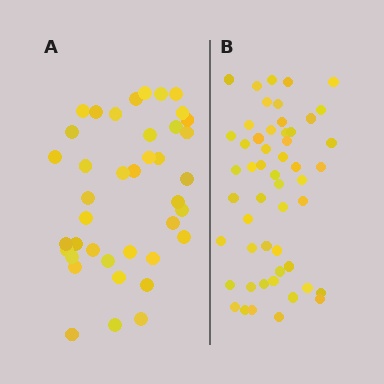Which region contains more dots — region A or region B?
Region B (the right region) has more dots.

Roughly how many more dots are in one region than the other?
Region B has roughly 12 or so more dots than region A.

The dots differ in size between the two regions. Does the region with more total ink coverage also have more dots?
No. Region A has more total ink coverage because its dots are larger, but region B actually contains more individual dots. Total area can be misleading — the number of items is what matters here.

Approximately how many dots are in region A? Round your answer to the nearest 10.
About 40 dots.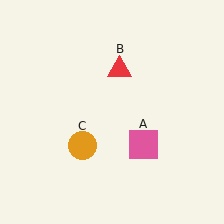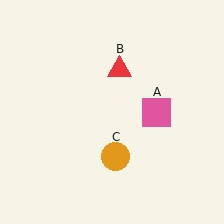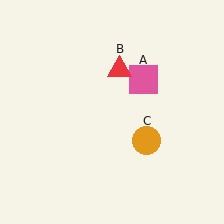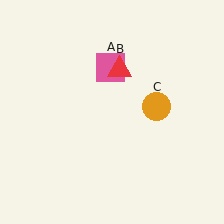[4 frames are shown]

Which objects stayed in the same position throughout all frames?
Red triangle (object B) remained stationary.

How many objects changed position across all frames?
2 objects changed position: pink square (object A), orange circle (object C).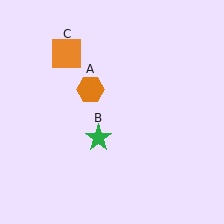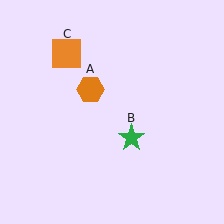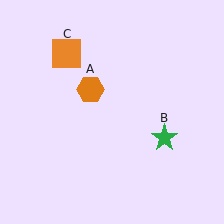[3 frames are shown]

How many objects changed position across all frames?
1 object changed position: green star (object B).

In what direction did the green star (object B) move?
The green star (object B) moved right.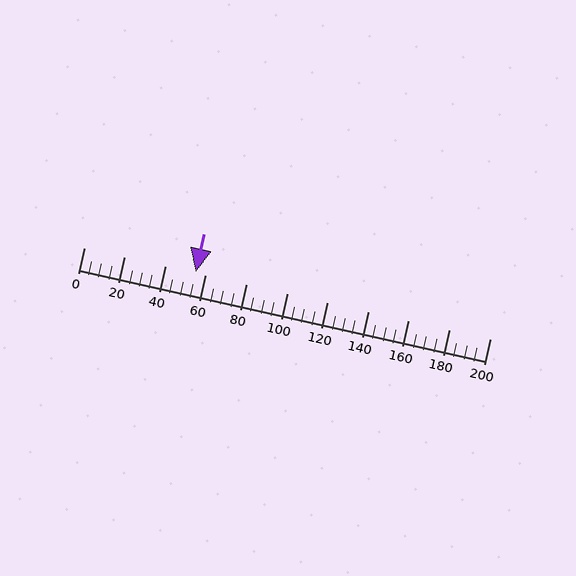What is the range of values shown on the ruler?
The ruler shows values from 0 to 200.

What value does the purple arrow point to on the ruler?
The purple arrow points to approximately 55.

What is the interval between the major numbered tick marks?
The major tick marks are spaced 20 units apart.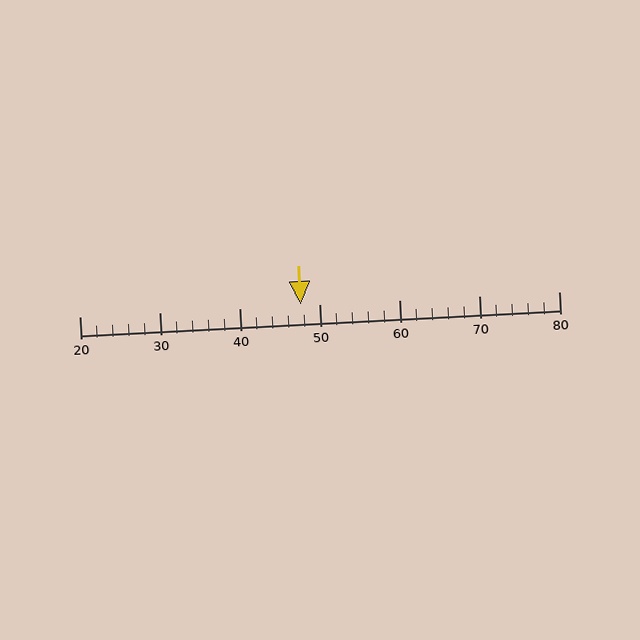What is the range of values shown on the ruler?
The ruler shows values from 20 to 80.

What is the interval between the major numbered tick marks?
The major tick marks are spaced 10 units apart.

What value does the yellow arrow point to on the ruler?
The yellow arrow points to approximately 48.